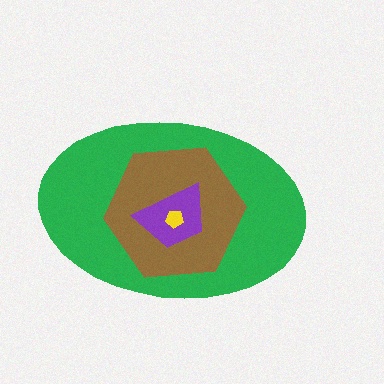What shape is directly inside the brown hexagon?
The purple trapezoid.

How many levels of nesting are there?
4.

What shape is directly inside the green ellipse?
The brown hexagon.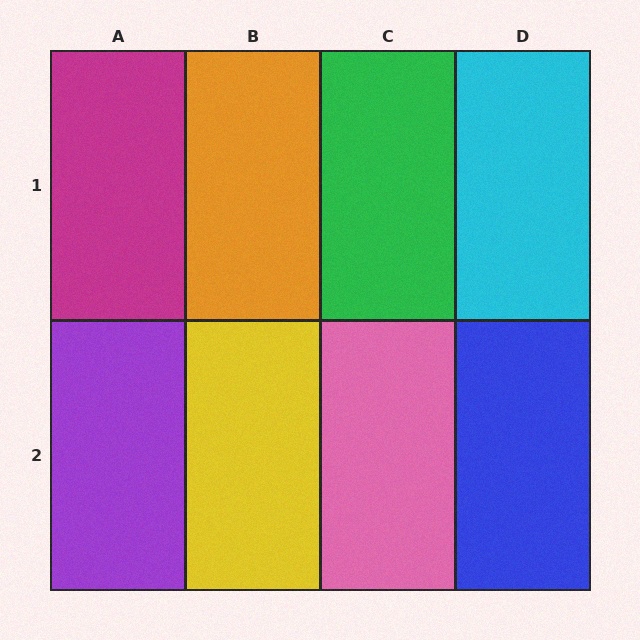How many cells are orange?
1 cell is orange.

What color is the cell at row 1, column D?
Cyan.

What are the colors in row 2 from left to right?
Purple, yellow, pink, blue.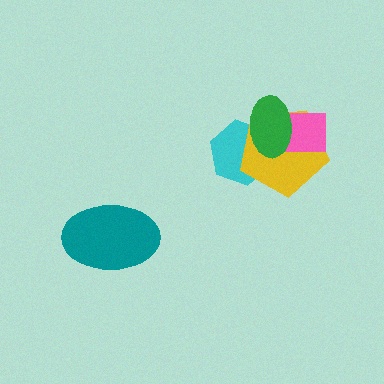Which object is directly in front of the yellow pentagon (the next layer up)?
The pink rectangle is directly in front of the yellow pentagon.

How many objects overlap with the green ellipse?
3 objects overlap with the green ellipse.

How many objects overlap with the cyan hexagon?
3 objects overlap with the cyan hexagon.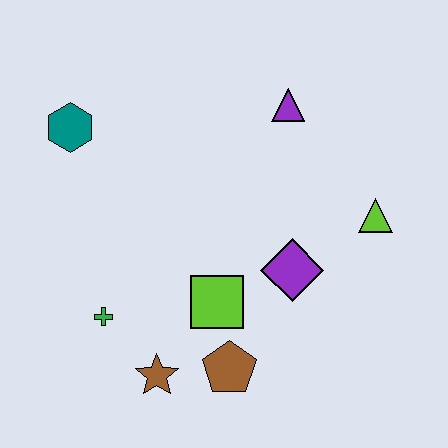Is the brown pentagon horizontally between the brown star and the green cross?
No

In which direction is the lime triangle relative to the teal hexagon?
The lime triangle is to the right of the teal hexagon.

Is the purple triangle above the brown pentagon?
Yes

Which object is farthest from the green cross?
The lime triangle is farthest from the green cross.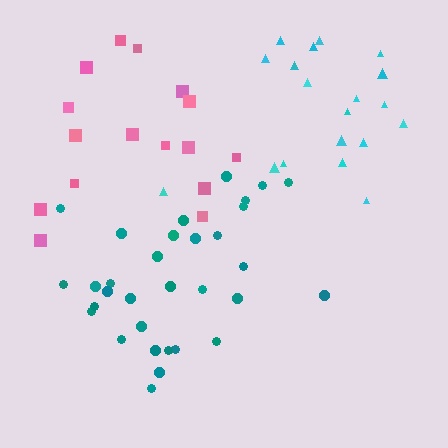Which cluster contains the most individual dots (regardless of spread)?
Teal (32).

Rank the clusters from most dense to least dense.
teal, cyan, pink.